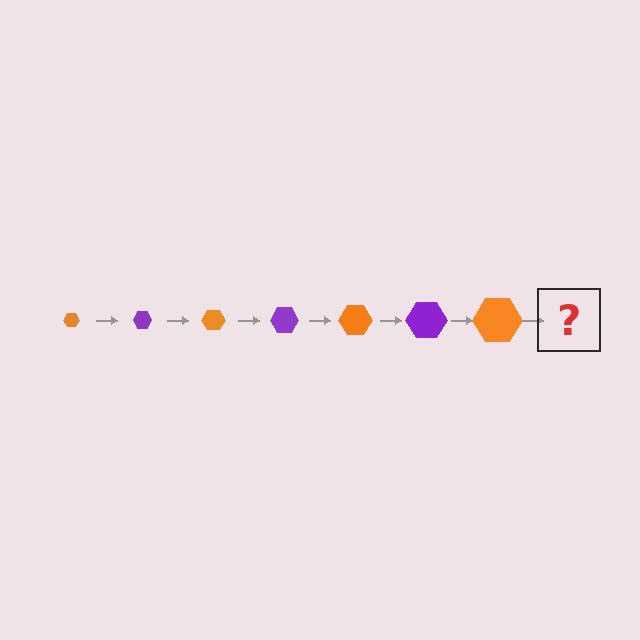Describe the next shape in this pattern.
It should be a purple hexagon, larger than the previous one.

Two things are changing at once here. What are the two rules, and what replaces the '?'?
The two rules are that the hexagon grows larger each step and the color cycles through orange and purple. The '?' should be a purple hexagon, larger than the previous one.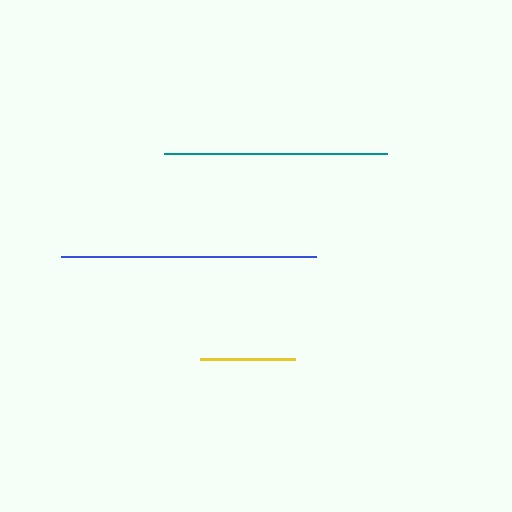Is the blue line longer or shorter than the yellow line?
The blue line is longer than the yellow line.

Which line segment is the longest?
The blue line is the longest at approximately 255 pixels.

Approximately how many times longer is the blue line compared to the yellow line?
The blue line is approximately 2.7 times the length of the yellow line.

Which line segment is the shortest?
The yellow line is the shortest at approximately 96 pixels.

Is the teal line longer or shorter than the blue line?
The blue line is longer than the teal line.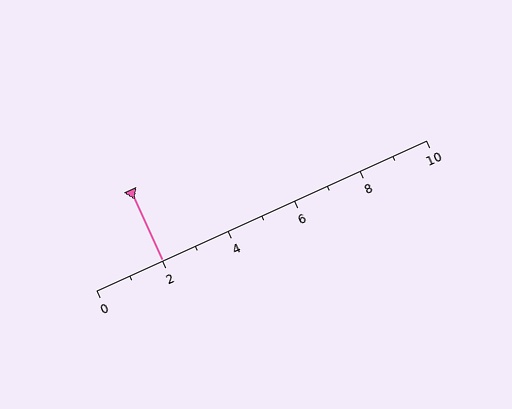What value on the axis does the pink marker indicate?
The marker indicates approximately 2.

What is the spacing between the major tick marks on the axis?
The major ticks are spaced 2 apart.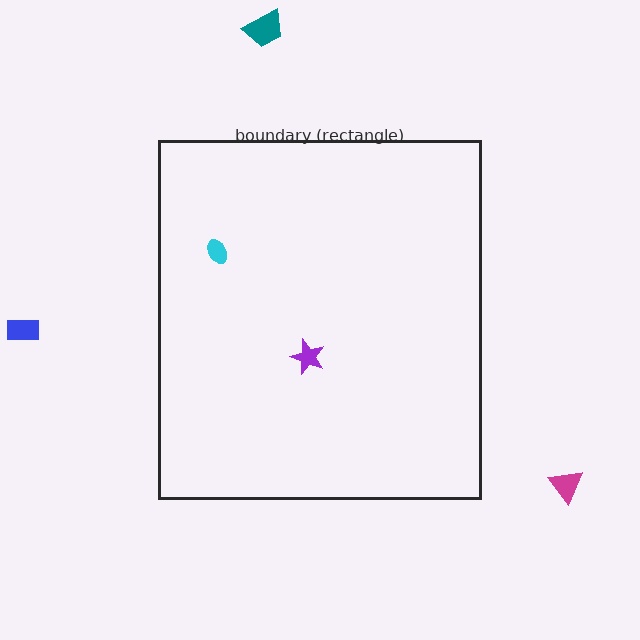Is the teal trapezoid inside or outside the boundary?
Outside.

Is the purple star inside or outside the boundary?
Inside.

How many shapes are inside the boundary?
2 inside, 3 outside.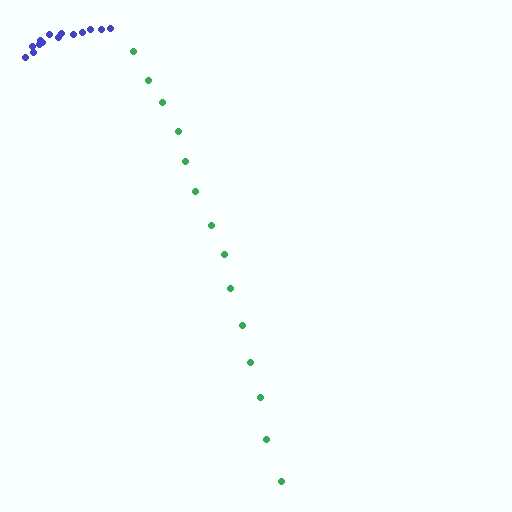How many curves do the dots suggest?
There are 2 distinct paths.